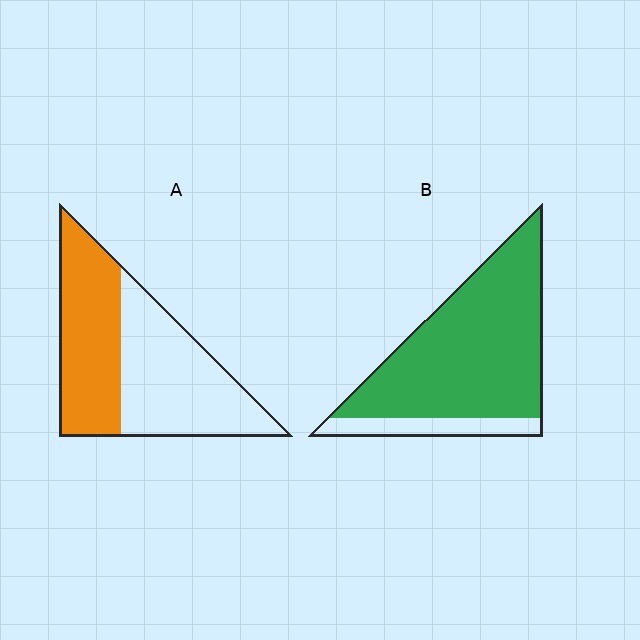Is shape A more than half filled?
No.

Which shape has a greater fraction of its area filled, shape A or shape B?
Shape B.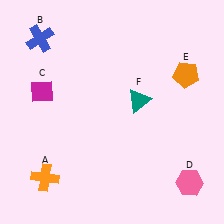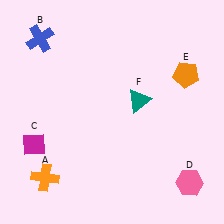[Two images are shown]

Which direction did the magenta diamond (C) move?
The magenta diamond (C) moved down.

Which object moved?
The magenta diamond (C) moved down.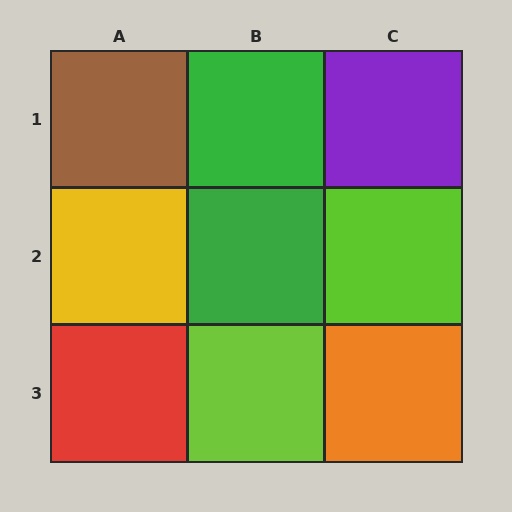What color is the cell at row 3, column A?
Red.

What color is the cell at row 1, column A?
Brown.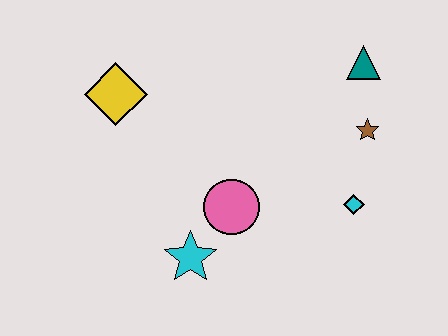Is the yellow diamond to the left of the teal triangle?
Yes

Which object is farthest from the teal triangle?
The cyan star is farthest from the teal triangle.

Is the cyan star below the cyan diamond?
Yes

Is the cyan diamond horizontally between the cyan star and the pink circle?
No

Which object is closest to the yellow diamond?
The pink circle is closest to the yellow diamond.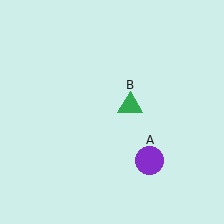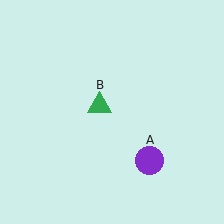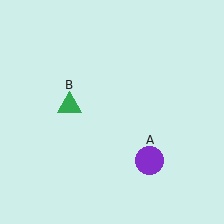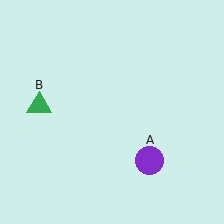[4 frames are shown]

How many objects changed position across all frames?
1 object changed position: green triangle (object B).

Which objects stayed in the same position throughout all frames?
Purple circle (object A) remained stationary.